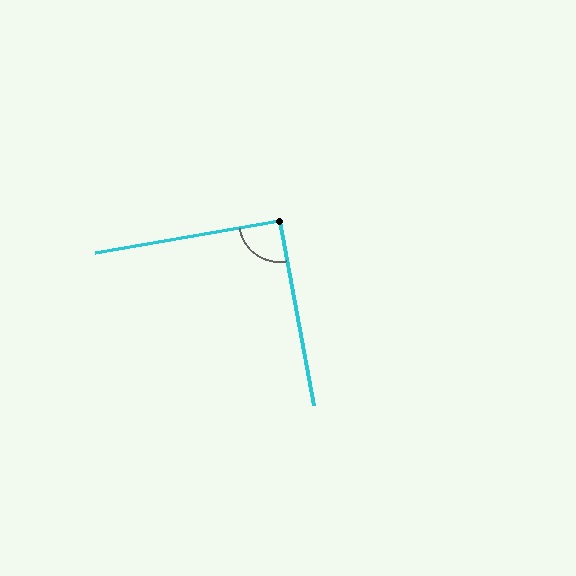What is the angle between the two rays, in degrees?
Approximately 90 degrees.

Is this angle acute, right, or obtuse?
It is approximately a right angle.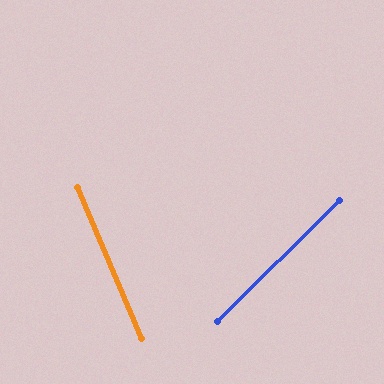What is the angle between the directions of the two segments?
Approximately 68 degrees.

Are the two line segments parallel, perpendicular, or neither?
Neither parallel nor perpendicular — they differ by about 68°.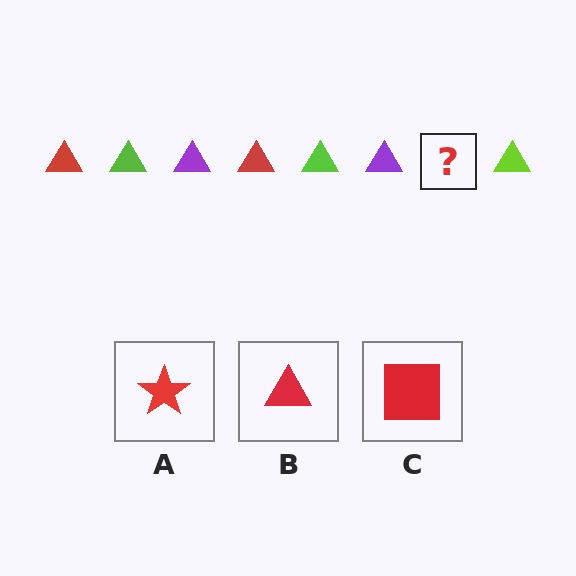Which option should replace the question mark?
Option B.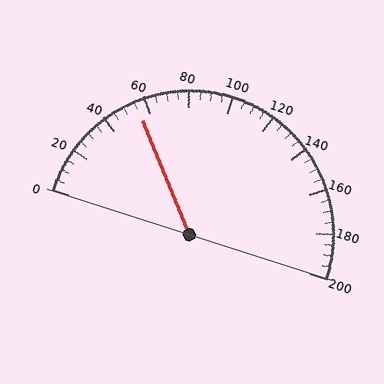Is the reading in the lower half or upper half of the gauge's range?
The reading is in the lower half of the range (0 to 200).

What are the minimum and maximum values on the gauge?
The gauge ranges from 0 to 200.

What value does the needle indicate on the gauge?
The needle indicates approximately 55.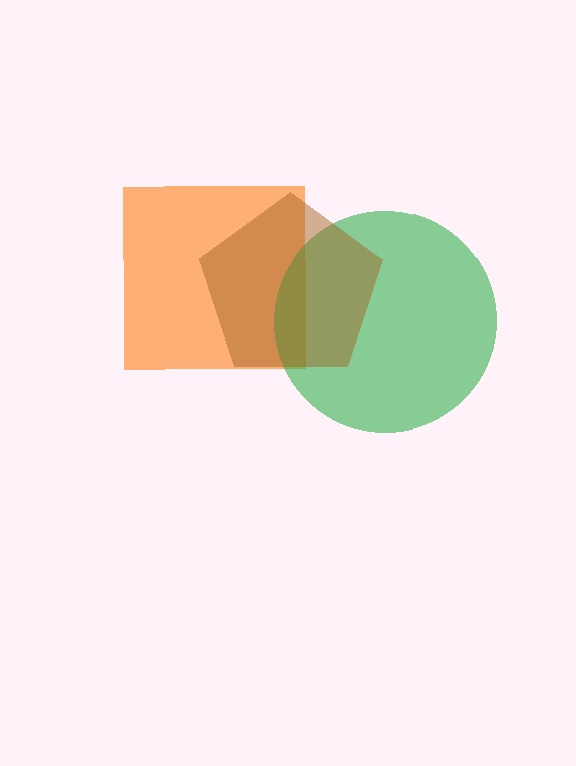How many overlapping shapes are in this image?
There are 3 overlapping shapes in the image.